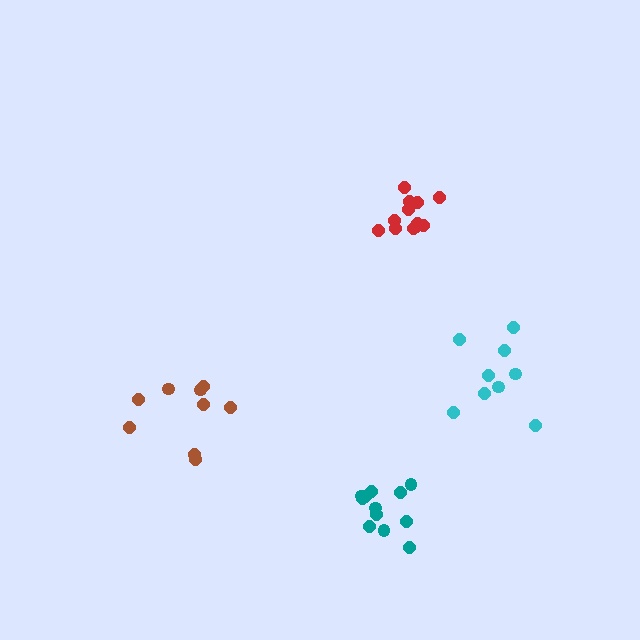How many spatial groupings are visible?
There are 4 spatial groupings.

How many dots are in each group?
Group 1: 12 dots, Group 2: 9 dots, Group 3: 9 dots, Group 4: 12 dots (42 total).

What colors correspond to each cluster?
The clusters are colored: teal, brown, cyan, red.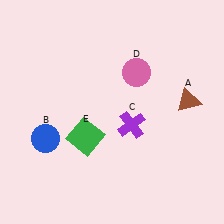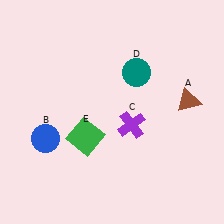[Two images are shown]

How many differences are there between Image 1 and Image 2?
There is 1 difference between the two images.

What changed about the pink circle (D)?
In Image 1, D is pink. In Image 2, it changed to teal.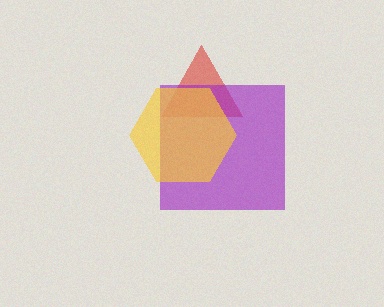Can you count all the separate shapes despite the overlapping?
Yes, there are 3 separate shapes.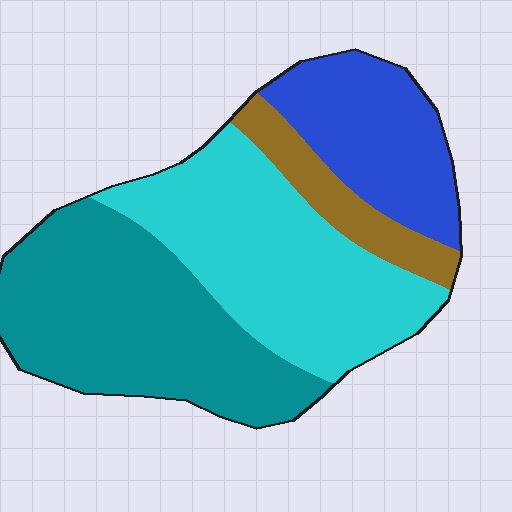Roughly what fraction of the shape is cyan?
Cyan takes up about one third (1/3) of the shape.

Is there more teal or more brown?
Teal.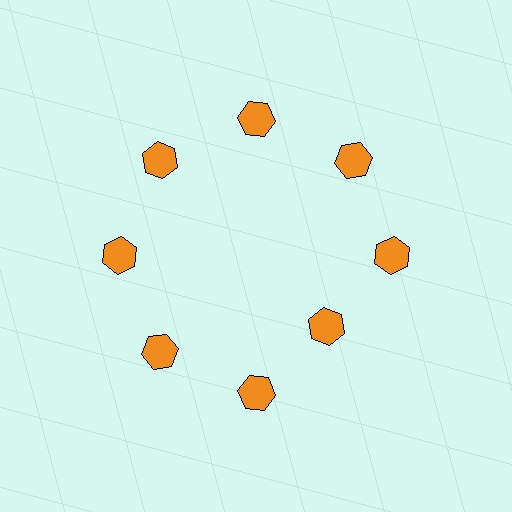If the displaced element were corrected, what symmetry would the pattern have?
It would have 8-fold rotational symmetry — the pattern would map onto itself every 45 degrees.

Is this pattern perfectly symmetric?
No. The 8 orange hexagons are arranged in a ring, but one element near the 4 o'clock position is pulled inward toward the center, breaking the 8-fold rotational symmetry.